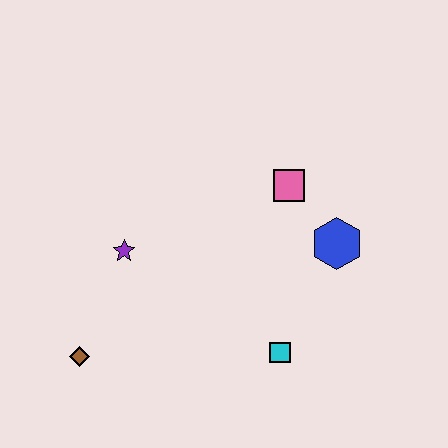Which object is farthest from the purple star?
The blue hexagon is farthest from the purple star.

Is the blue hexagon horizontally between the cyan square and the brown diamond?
No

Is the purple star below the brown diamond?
No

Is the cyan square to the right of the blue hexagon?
No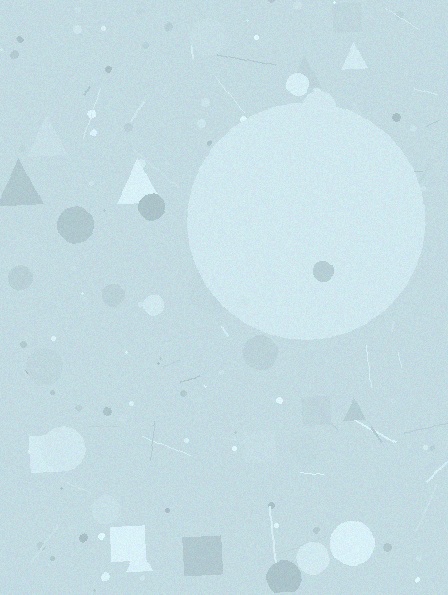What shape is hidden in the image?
A circle is hidden in the image.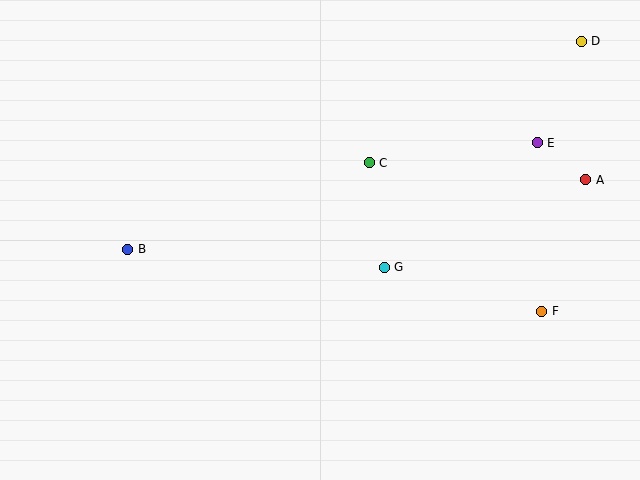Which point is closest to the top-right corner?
Point D is closest to the top-right corner.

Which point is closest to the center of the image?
Point G at (384, 267) is closest to the center.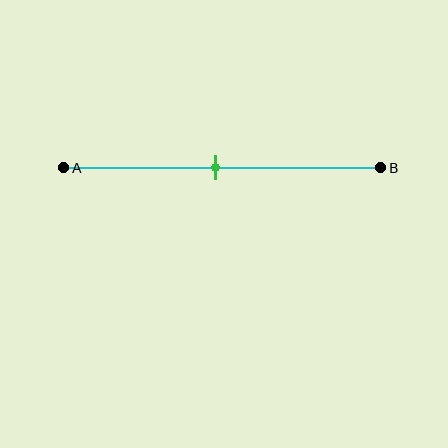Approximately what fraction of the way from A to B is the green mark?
The green mark is approximately 50% of the way from A to B.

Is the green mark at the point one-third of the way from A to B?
No, the mark is at about 50% from A, not at the 33% one-third point.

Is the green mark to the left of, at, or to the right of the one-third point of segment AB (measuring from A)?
The green mark is to the right of the one-third point of segment AB.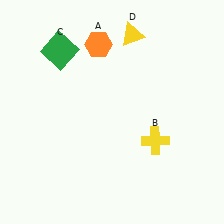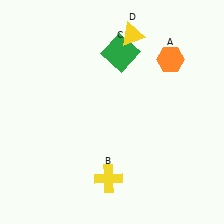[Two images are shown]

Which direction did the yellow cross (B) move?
The yellow cross (B) moved left.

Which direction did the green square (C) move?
The green square (C) moved right.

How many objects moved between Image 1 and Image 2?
3 objects moved between the two images.